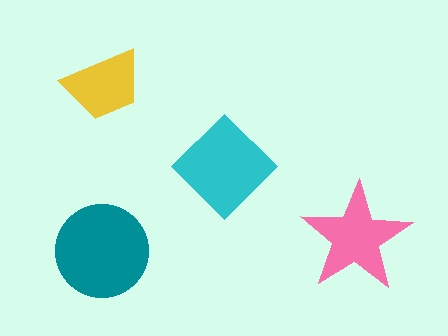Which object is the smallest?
The yellow trapezoid.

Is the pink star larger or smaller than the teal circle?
Smaller.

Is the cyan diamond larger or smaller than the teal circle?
Smaller.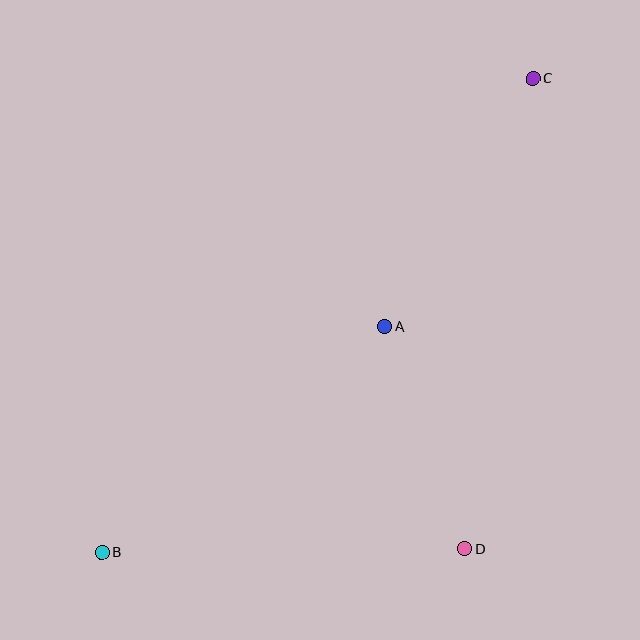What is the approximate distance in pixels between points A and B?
The distance between A and B is approximately 362 pixels.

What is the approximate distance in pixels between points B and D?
The distance between B and D is approximately 363 pixels.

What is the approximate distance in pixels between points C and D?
The distance between C and D is approximately 475 pixels.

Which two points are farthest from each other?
Points B and C are farthest from each other.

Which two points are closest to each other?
Points A and D are closest to each other.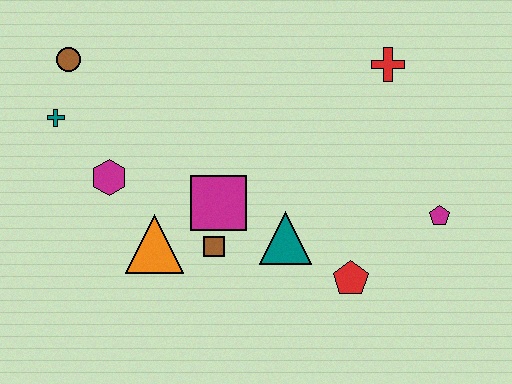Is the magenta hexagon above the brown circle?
No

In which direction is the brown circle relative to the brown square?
The brown circle is above the brown square.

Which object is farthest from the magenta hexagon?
The magenta pentagon is farthest from the magenta hexagon.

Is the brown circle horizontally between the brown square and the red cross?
No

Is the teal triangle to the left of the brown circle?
No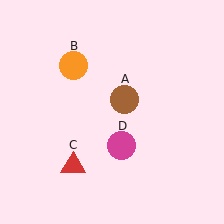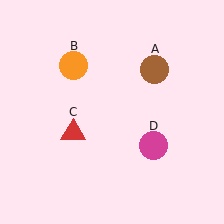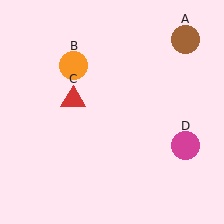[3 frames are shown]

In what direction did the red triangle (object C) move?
The red triangle (object C) moved up.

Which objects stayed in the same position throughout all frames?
Orange circle (object B) remained stationary.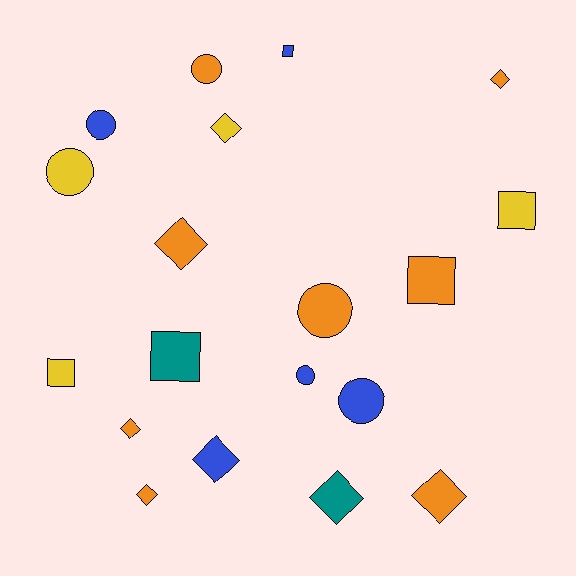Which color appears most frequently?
Orange, with 8 objects.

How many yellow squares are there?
There are 2 yellow squares.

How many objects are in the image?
There are 19 objects.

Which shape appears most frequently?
Diamond, with 8 objects.